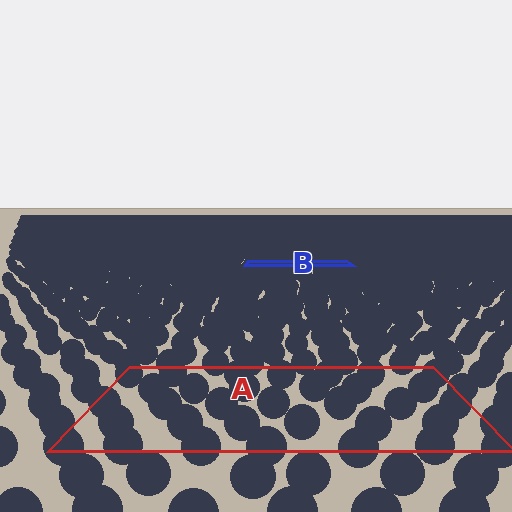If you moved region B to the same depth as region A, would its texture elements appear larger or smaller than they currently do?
They would appear larger. At a closer depth, the same texture elements are projected at a bigger on-screen size.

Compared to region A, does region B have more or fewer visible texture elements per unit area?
Region B has more texture elements per unit area — they are packed more densely because it is farther away.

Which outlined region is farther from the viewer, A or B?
Region B is farther from the viewer — the texture elements inside it appear smaller and more densely packed.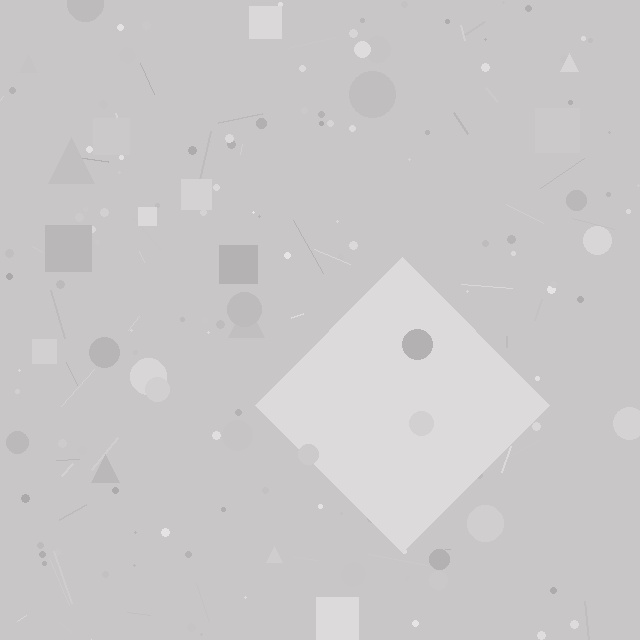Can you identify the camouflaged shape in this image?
The camouflaged shape is a diamond.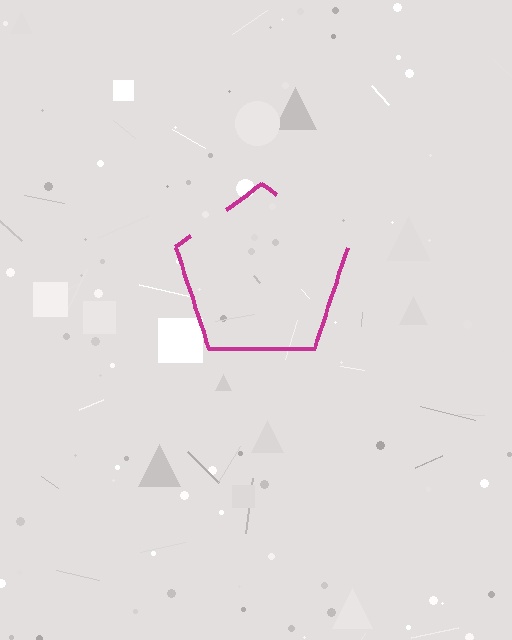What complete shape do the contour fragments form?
The contour fragments form a pentagon.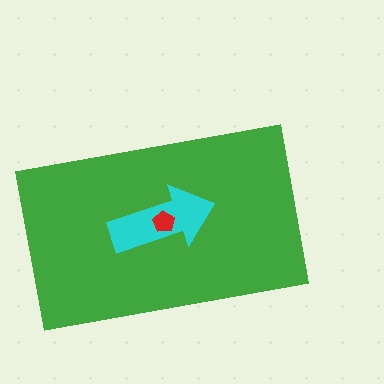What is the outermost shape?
The green rectangle.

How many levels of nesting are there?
3.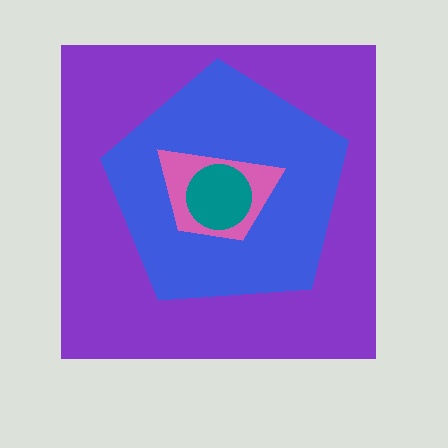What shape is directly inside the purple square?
The blue pentagon.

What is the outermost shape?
The purple square.